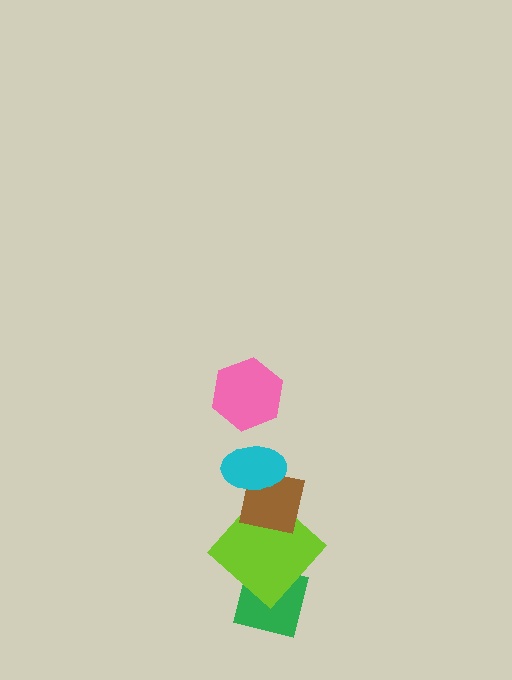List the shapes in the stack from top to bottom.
From top to bottom: the pink hexagon, the cyan ellipse, the brown square, the lime diamond, the green square.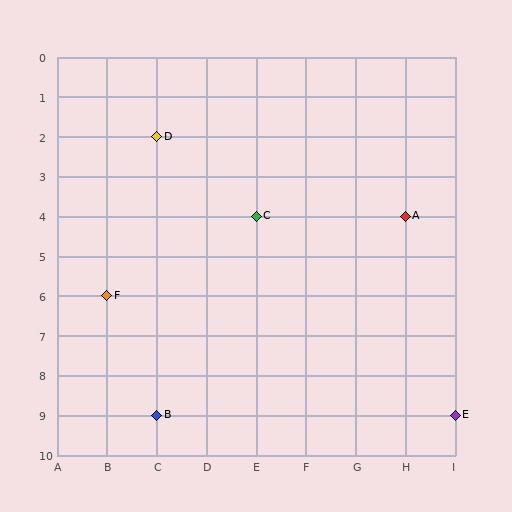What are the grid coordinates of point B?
Point B is at grid coordinates (C, 9).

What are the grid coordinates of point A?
Point A is at grid coordinates (H, 4).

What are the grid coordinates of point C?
Point C is at grid coordinates (E, 4).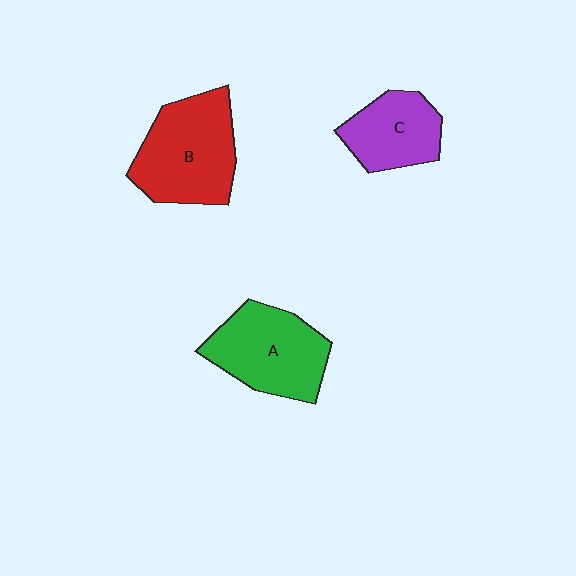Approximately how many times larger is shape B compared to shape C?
Approximately 1.5 times.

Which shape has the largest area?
Shape B (red).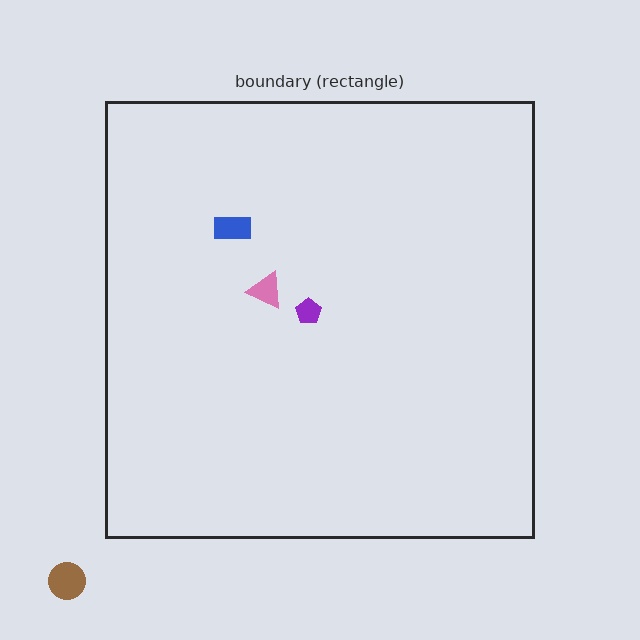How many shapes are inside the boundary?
3 inside, 1 outside.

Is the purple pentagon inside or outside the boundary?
Inside.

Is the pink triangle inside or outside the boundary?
Inside.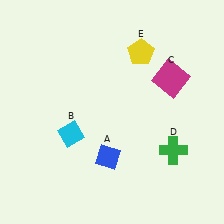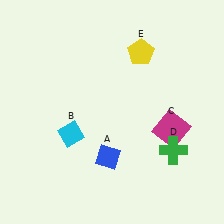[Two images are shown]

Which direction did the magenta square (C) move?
The magenta square (C) moved down.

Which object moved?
The magenta square (C) moved down.